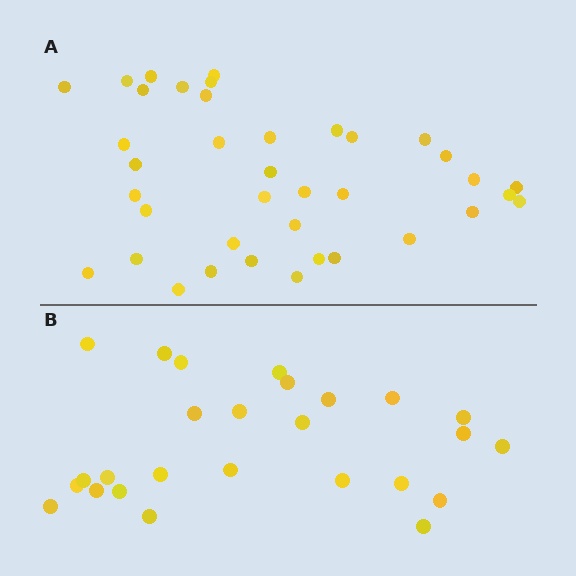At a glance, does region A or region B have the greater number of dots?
Region A (the top region) has more dots.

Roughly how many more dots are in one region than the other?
Region A has roughly 12 or so more dots than region B.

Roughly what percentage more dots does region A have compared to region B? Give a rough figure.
About 45% more.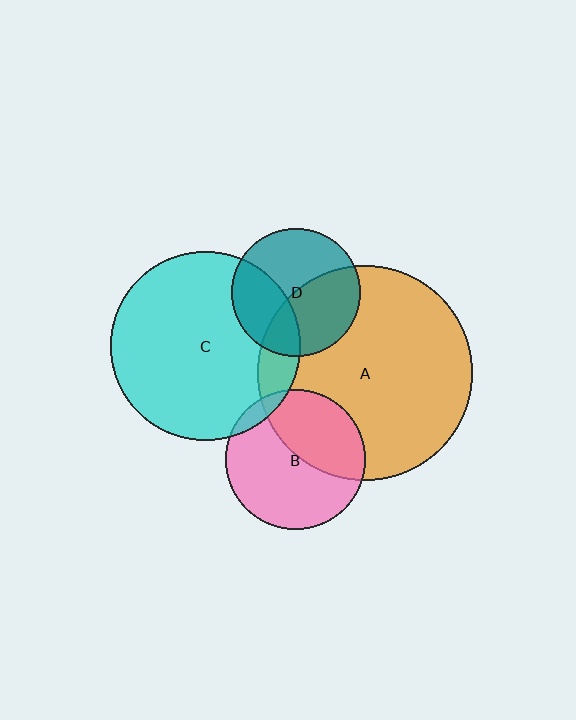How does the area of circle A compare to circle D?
Approximately 2.8 times.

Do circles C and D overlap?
Yes.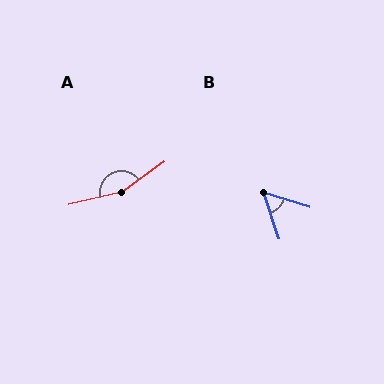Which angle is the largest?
A, at approximately 158 degrees.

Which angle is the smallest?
B, at approximately 54 degrees.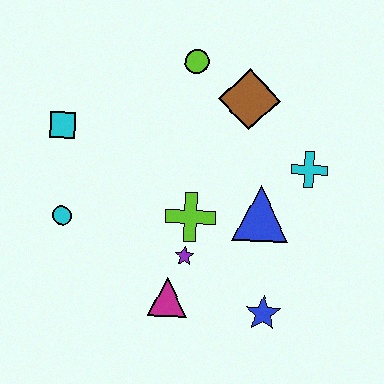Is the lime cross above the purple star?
Yes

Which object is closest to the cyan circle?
The cyan square is closest to the cyan circle.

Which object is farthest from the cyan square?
The blue star is farthest from the cyan square.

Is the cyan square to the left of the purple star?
Yes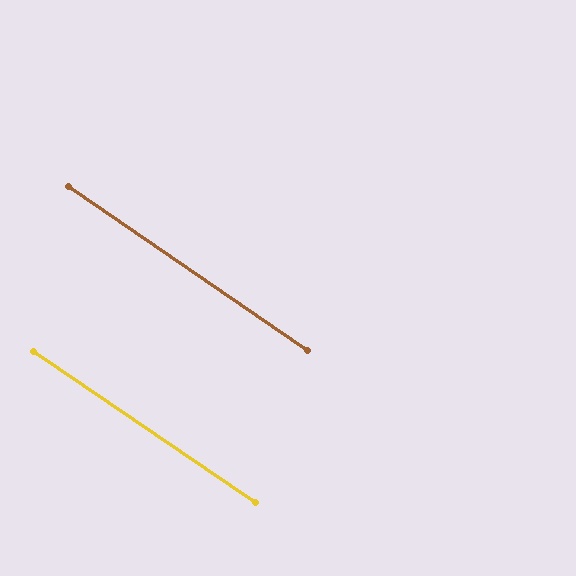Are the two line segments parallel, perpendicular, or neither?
Parallel — their directions differ by only 0.4°.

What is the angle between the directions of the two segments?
Approximately 0 degrees.